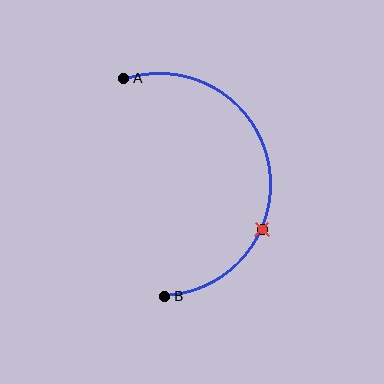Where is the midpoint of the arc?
The arc midpoint is the point on the curve farthest from the straight line joining A and B. It sits to the right of that line.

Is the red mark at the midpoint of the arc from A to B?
No. The red mark lies on the arc but is closer to endpoint B. The arc midpoint would be at the point on the curve equidistant along the arc from both A and B.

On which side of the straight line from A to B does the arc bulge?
The arc bulges to the right of the straight line connecting A and B.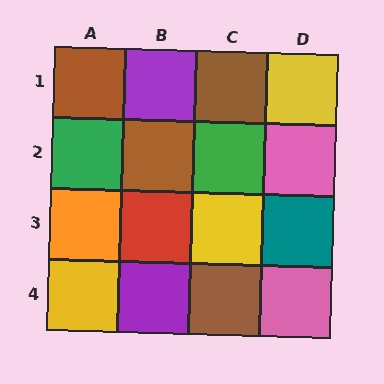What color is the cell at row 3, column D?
Teal.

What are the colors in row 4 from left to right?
Yellow, purple, brown, pink.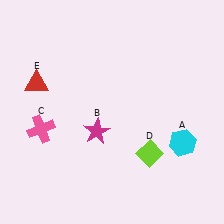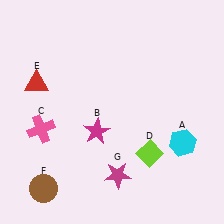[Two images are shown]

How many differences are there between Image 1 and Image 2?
There are 2 differences between the two images.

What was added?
A brown circle (F), a magenta star (G) were added in Image 2.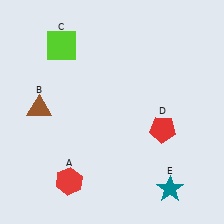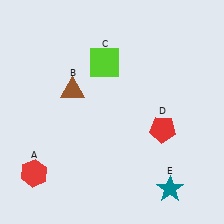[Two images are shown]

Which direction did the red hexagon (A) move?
The red hexagon (A) moved left.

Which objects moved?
The objects that moved are: the red hexagon (A), the brown triangle (B), the lime square (C).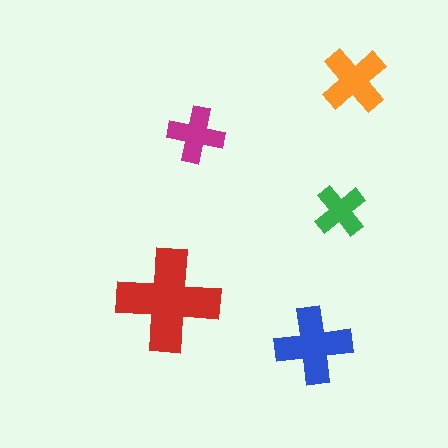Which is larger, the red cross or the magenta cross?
The red one.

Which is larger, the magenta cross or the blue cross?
The blue one.